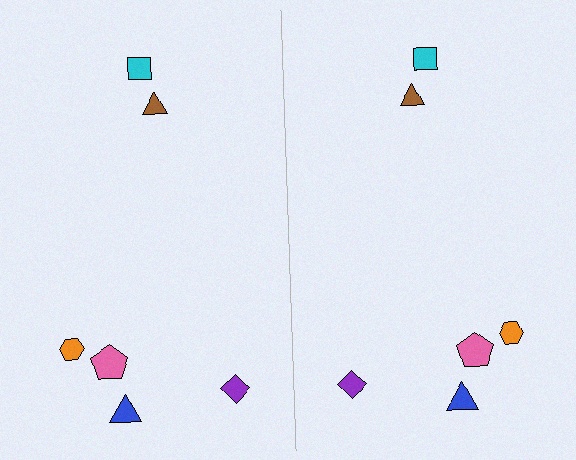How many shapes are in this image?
There are 12 shapes in this image.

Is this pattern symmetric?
Yes, this pattern has bilateral (reflection) symmetry.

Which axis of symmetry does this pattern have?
The pattern has a vertical axis of symmetry running through the center of the image.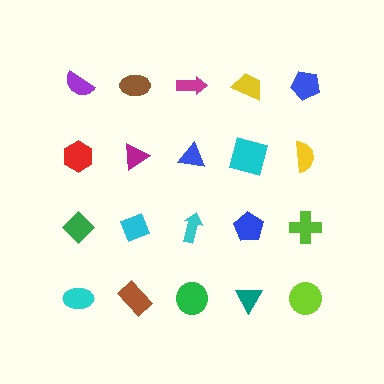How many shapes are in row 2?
5 shapes.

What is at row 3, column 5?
A lime cross.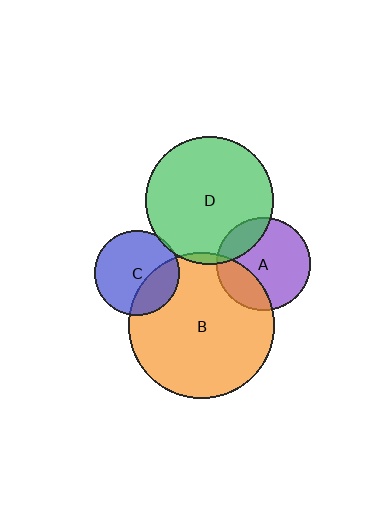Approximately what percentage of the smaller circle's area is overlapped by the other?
Approximately 5%.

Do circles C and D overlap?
Yes.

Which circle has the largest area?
Circle B (orange).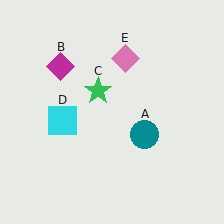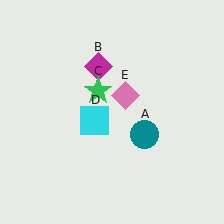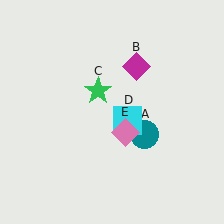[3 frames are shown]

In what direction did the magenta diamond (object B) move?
The magenta diamond (object B) moved right.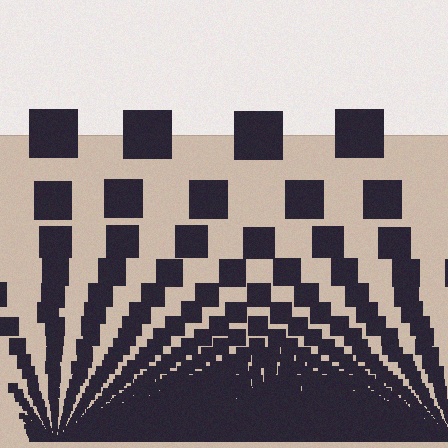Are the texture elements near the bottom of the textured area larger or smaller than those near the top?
Smaller. The gradient is inverted — elements near the bottom are smaller and denser.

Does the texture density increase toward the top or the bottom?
Density increases toward the bottom.